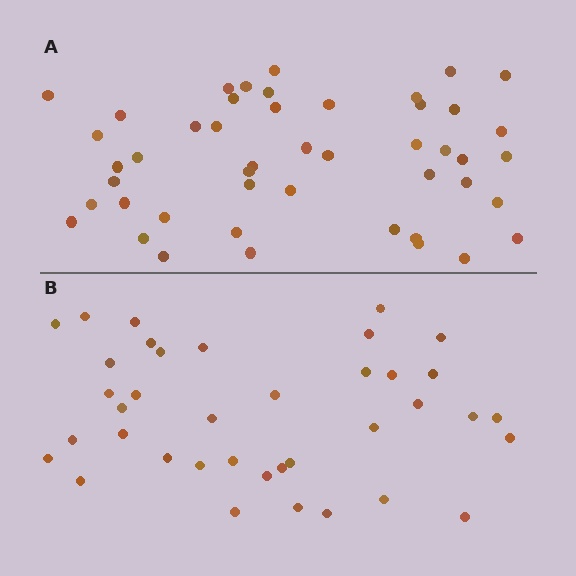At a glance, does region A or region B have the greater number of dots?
Region A (the top region) has more dots.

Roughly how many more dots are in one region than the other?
Region A has roughly 8 or so more dots than region B.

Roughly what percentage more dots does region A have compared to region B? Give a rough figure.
About 25% more.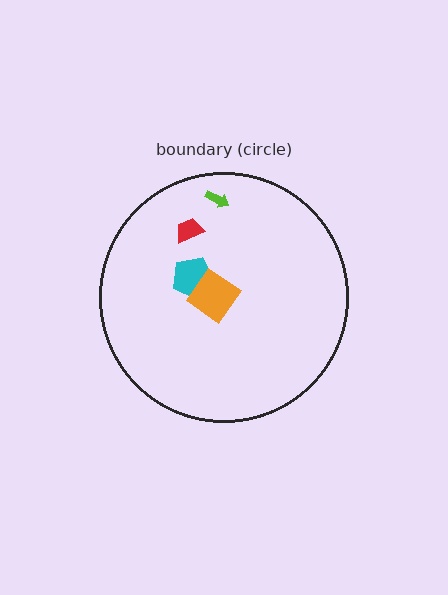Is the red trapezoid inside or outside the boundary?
Inside.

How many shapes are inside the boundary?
4 inside, 0 outside.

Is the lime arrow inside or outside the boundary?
Inside.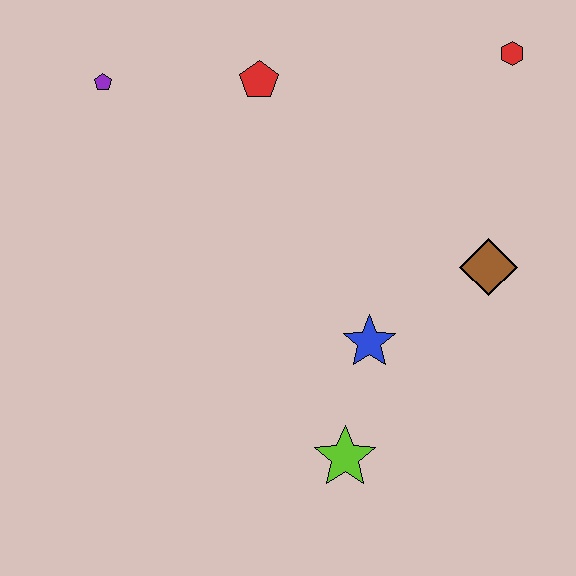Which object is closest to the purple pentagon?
The red pentagon is closest to the purple pentagon.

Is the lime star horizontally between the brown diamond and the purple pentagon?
Yes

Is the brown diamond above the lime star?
Yes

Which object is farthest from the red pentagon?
The lime star is farthest from the red pentagon.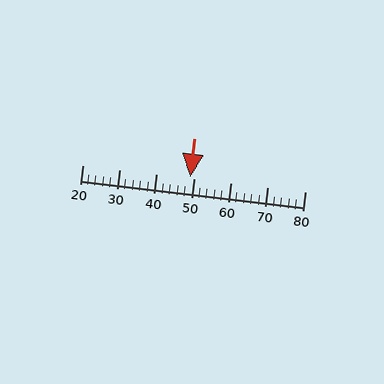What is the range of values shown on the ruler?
The ruler shows values from 20 to 80.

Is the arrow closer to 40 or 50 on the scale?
The arrow is closer to 50.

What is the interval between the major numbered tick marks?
The major tick marks are spaced 10 units apart.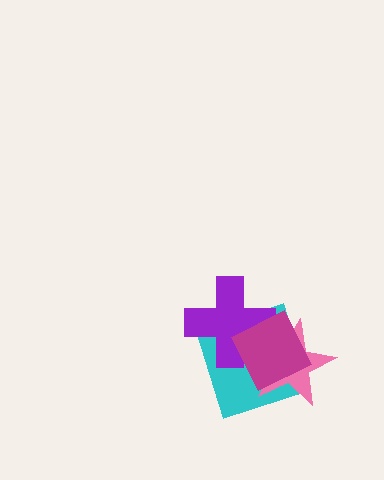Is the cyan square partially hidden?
Yes, it is partially covered by another shape.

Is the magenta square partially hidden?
No, no other shape covers it.